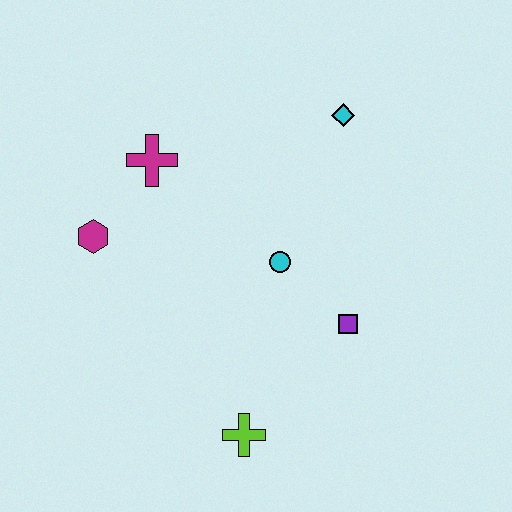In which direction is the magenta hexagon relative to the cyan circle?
The magenta hexagon is to the left of the cyan circle.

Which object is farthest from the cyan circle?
The magenta hexagon is farthest from the cyan circle.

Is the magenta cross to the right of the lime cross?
No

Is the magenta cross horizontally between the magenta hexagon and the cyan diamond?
Yes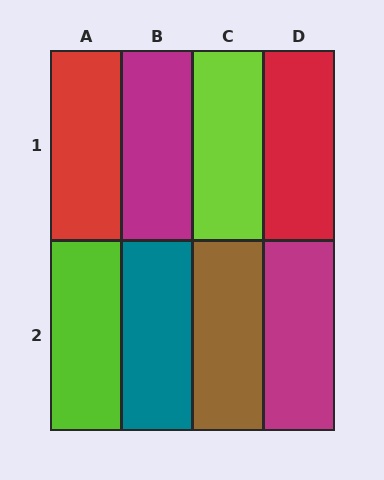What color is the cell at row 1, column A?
Red.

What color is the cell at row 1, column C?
Lime.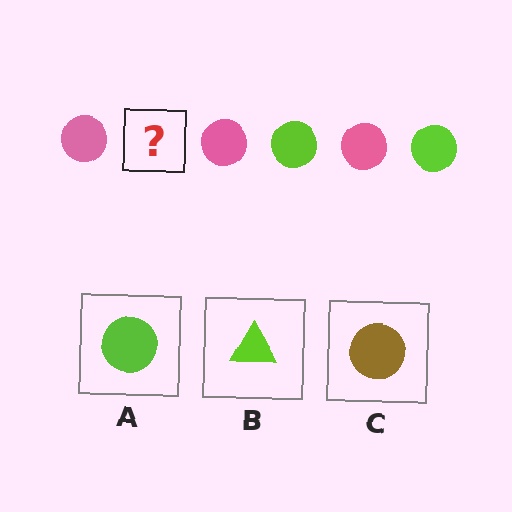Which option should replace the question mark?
Option A.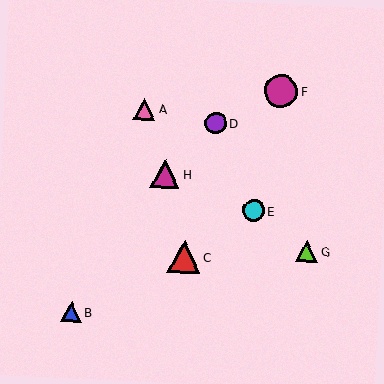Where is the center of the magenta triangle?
The center of the magenta triangle is at (165, 173).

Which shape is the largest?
The magenta circle (labeled F) is the largest.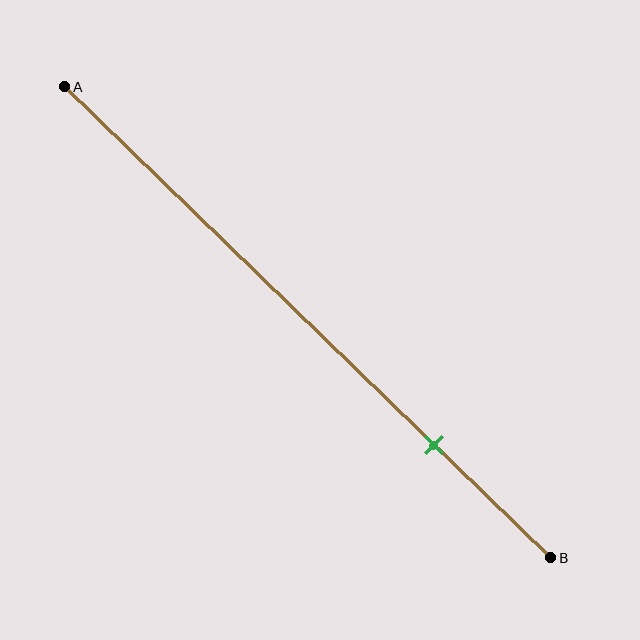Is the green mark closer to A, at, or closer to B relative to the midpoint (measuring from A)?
The green mark is closer to point B than the midpoint of segment AB.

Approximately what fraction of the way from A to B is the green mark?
The green mark is approximately 75% of the way from A to B.